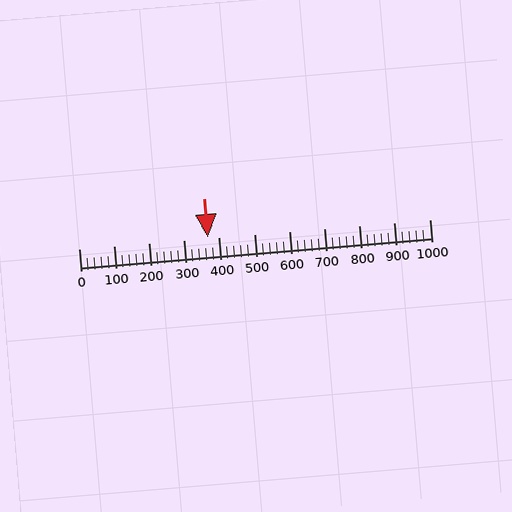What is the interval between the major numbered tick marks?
The major tick marks are spaced 100 units apart.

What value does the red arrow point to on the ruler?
The red arrow points to approximately 368.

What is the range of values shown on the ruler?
The ruler shows values from 0 to 1000.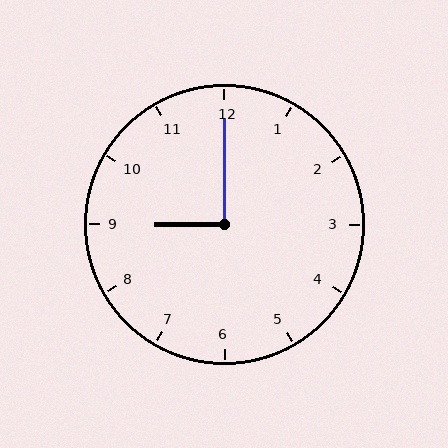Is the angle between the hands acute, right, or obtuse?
It is right.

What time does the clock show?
9:00.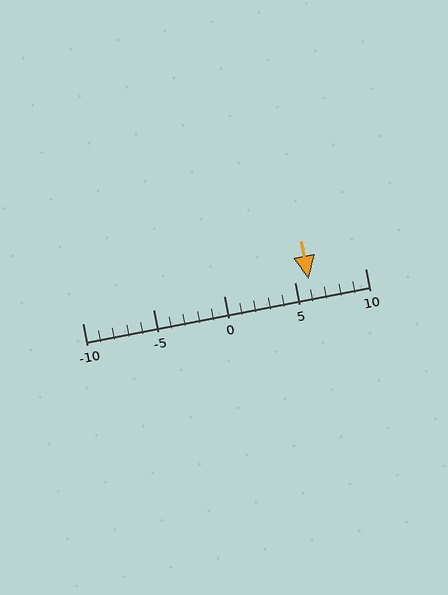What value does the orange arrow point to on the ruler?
The orange arrow points to approximately 6.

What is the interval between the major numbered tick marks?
The major tick marks are spaced 5 units apart.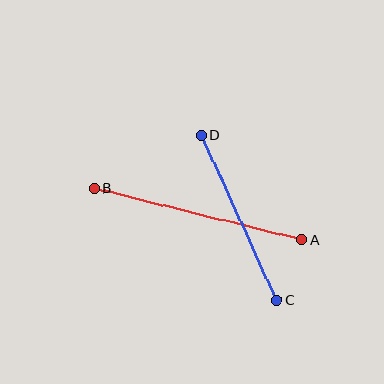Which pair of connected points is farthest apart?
Points A and B are farthest apart.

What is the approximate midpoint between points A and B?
The midpoint is at approximately (198, 214) pixels.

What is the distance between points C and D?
The distance is approximately 181 pixels.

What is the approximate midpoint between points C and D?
The midpoint is at approximately (239, 218) pixels.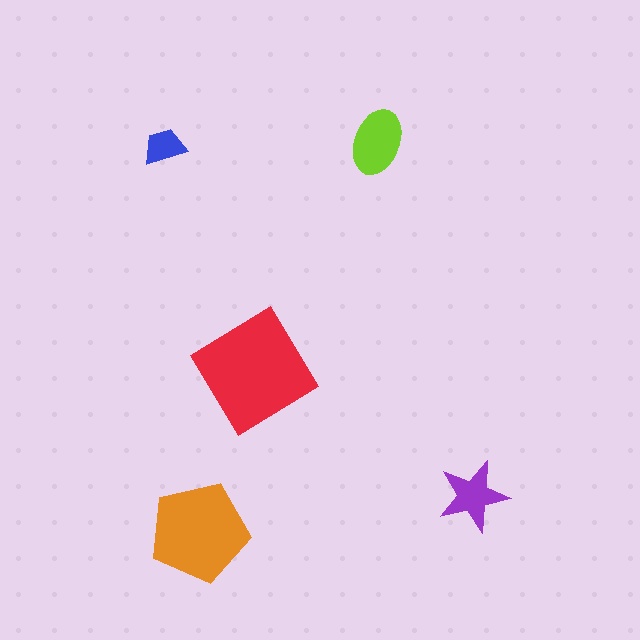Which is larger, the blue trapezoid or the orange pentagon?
The orange pentagon.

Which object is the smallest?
The blue trapezoid.